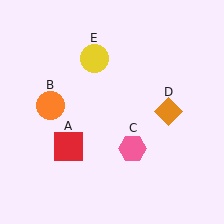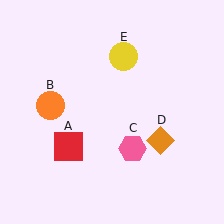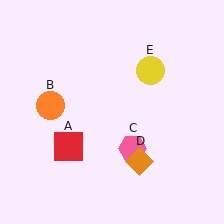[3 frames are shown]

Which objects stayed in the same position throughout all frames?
Red square (object A) and orange circle (object B) and pink hexagon (object C) remained stationary.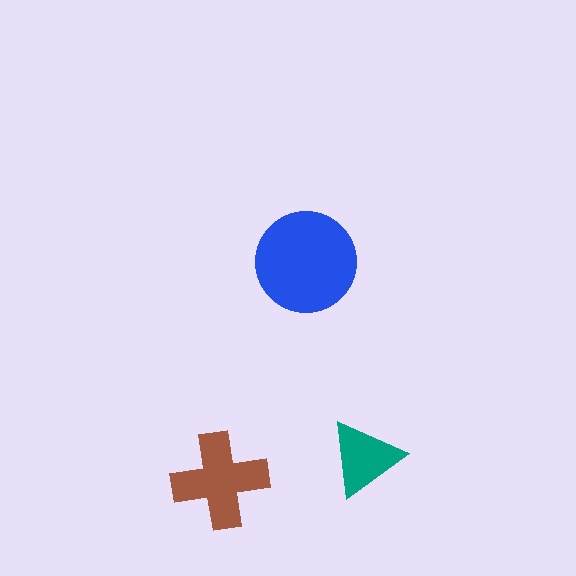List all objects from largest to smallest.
The blue circle, the brown cross, the teal triangle.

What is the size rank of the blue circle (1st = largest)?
1st.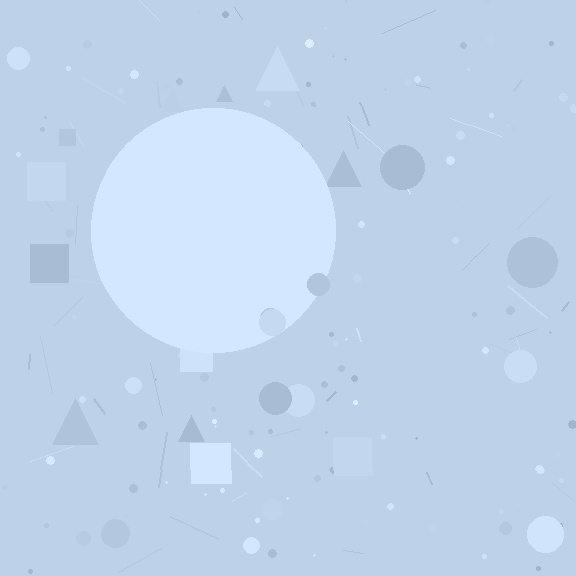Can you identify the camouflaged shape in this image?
The camouflaged shape is a circle.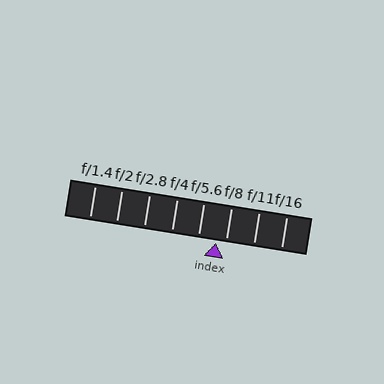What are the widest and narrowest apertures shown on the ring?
The widest aperture shown is f/1.4 and the narrowest is f/16.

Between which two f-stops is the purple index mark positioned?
The index mark is between f/5.6 and f/8.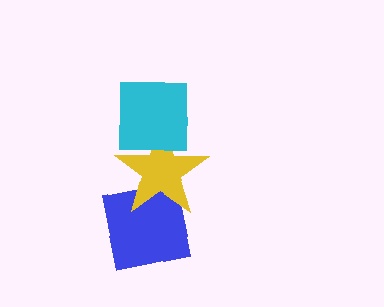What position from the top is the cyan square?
The cyan square is 1st from the top.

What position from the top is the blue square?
The blue square is 3rd from the top.